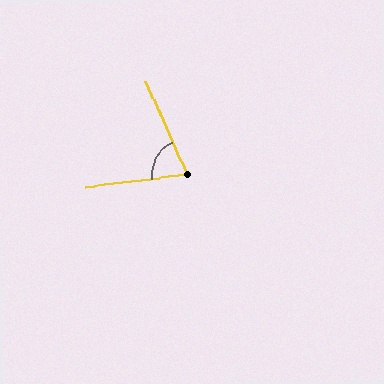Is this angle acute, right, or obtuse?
It is acute.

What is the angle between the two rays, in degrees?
Approximately 73 degrees.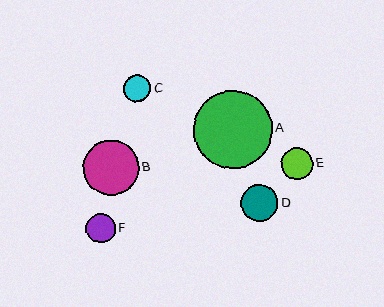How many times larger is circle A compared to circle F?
Circle A is approximately 2.7 times the size of circle F.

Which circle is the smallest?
Circle C is the smallest with a size of approximately 27 pixels.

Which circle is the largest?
Circle A is the largest with a size of approximately 79 pixels.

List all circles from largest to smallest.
From largest to smallest: A, B, D, E, F, C.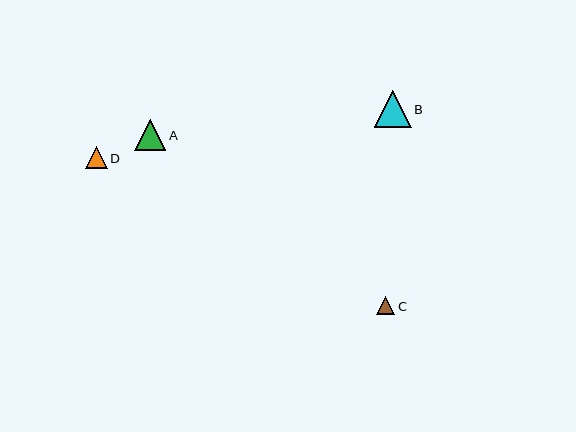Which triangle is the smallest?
Triangle C is the smallest with a size of approximately 18 pixels.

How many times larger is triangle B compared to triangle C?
Triangle B is approximately 2.0 times the size of triangle C.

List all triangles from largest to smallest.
From largest to smallest: B, A, D, C.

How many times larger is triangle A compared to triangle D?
Triangle A is approximately 1.4 times the size of triangle D.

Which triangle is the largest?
Triangle B is the largest with a size of approximately 37 pixels.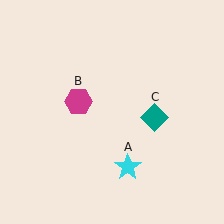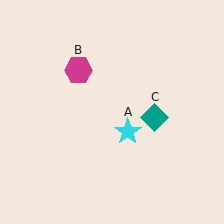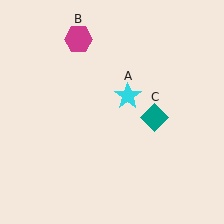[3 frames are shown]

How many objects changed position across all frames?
2 objects changed position: cyan star (object A), magenta hexagon (object B).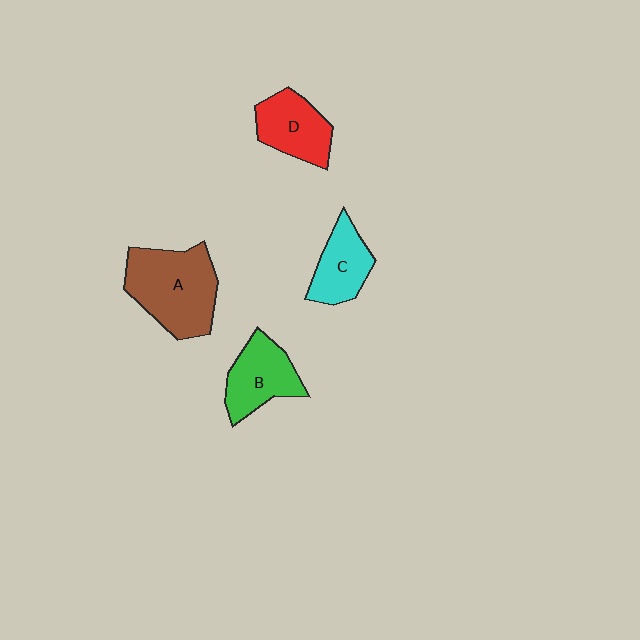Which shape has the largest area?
Shape A (brown).